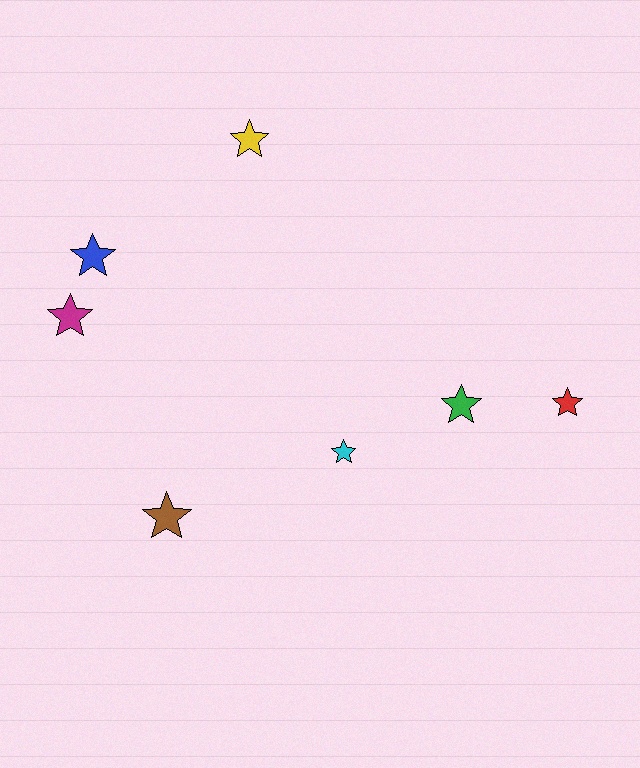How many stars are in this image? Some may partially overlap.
There are 7 stars.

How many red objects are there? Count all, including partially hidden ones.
There is 1 red object.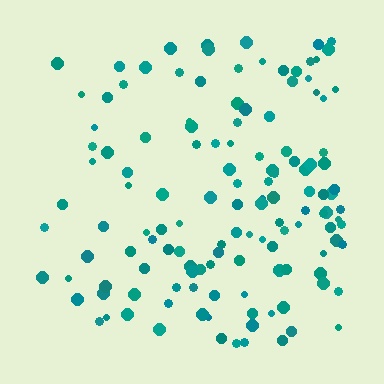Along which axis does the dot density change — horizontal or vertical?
Horizontal.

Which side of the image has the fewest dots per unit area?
The left.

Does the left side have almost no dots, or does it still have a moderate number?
Still a moderate number, just noticeably fewer than the right.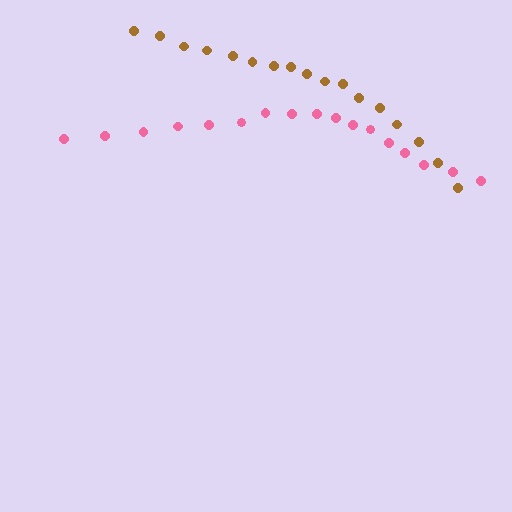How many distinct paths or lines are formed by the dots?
There are 2 distinct paths.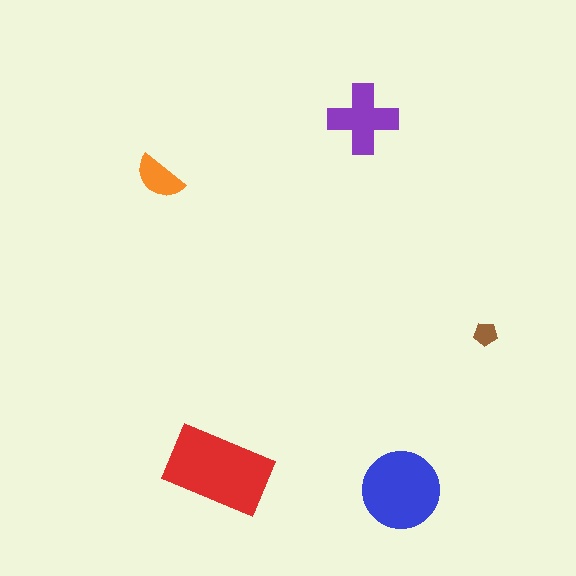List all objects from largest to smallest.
The red rectangle, the blue circle, the purple cross, the orange semicircle, the brown pentagon.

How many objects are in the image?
There are 5 objects in the image.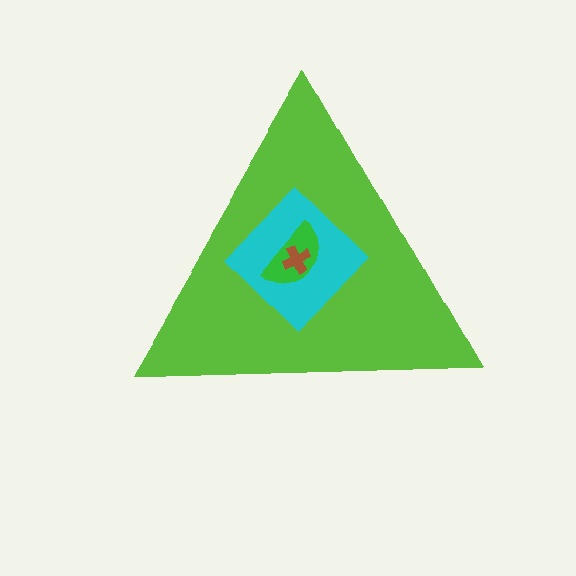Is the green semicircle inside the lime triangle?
Yes.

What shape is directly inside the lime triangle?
The cyan diamond.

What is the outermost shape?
The lime triangle.